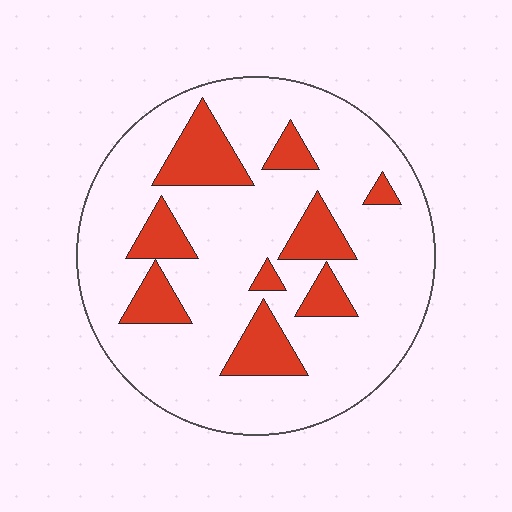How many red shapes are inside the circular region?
9.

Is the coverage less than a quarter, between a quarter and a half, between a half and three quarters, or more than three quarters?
Less than a quarter.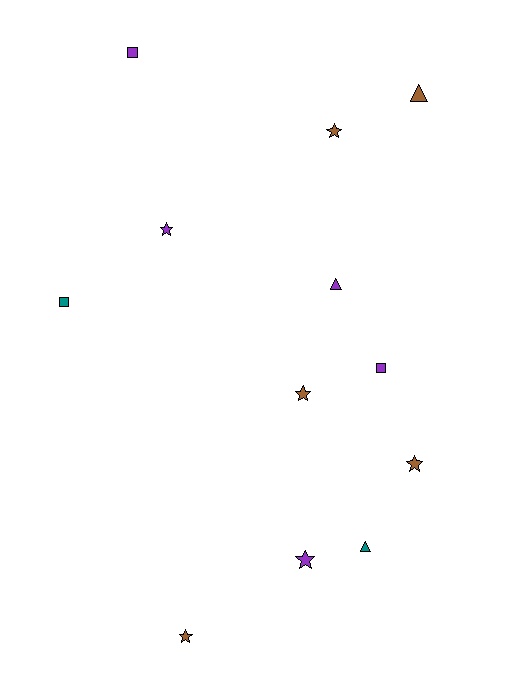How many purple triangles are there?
There is 1 purple triangle.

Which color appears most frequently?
Purple, with 5 objects.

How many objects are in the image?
There are 12 objects.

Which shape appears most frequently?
Star, with 6 objects.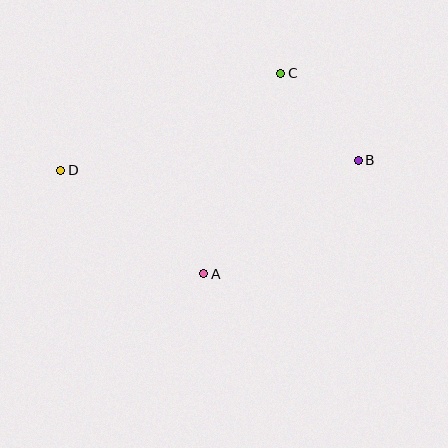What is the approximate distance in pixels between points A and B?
The distance between A and B is approximately 192 pixels.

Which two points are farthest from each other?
Points B and D are farthest from each other.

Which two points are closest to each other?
Points B and C are closest to each other.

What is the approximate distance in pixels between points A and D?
The distance between A and D is approximately 176 pixels.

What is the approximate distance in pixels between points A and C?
The distance between A and C is approximately 214 pixels.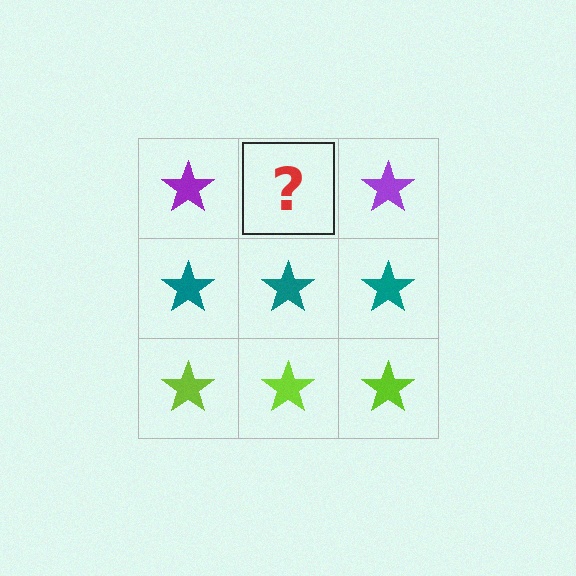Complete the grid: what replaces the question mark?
The question mark should be replaced with a purple star.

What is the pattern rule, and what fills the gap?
The rule is that each row has a consistent color. The gap should be filled with a purple star.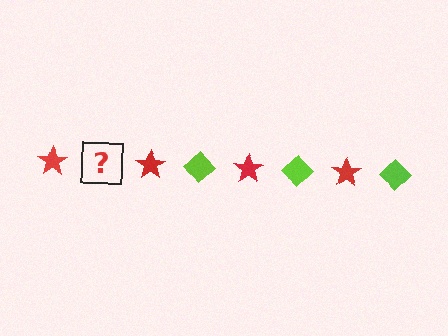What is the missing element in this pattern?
The missing element is a lime diamond.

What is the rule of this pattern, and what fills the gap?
The rule is that the pattern alternates between red star and lime diamond. The gap should be filled with a lime diamond.